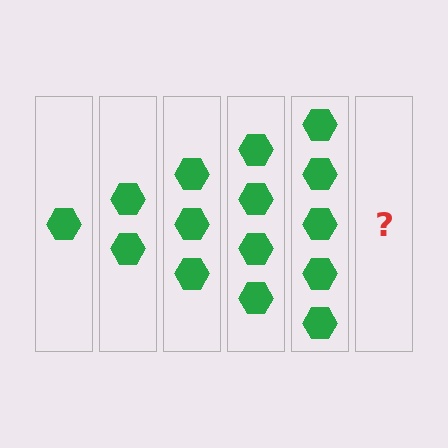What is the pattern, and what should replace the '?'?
The pattern is that each step adds one more hexagon. The '?' should be 6 hexagons.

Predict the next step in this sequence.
The next step is 6 hexagons.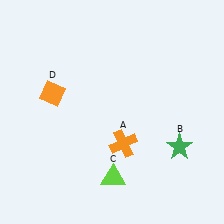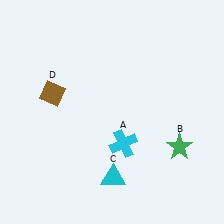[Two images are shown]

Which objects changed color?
A changed from orange to cyan. C changed from lime to cyan. D changed from orange to brown.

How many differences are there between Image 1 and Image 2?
There are 3 differences between the two images.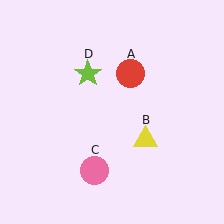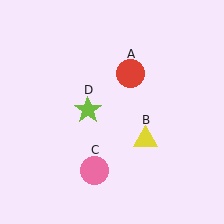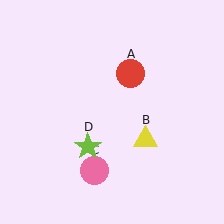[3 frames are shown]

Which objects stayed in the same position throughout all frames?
Red circle (object A) and yellow triangle (object B) and pink circle (object C) remained stationary.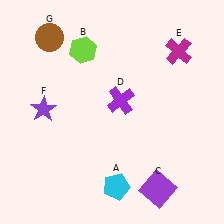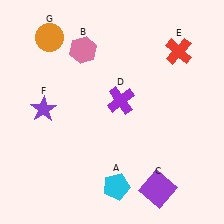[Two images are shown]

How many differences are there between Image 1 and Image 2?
There are 3 differences between the two images.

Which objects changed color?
B changed from lime to pink. E changed from magenta to red. G changed from brown to orange.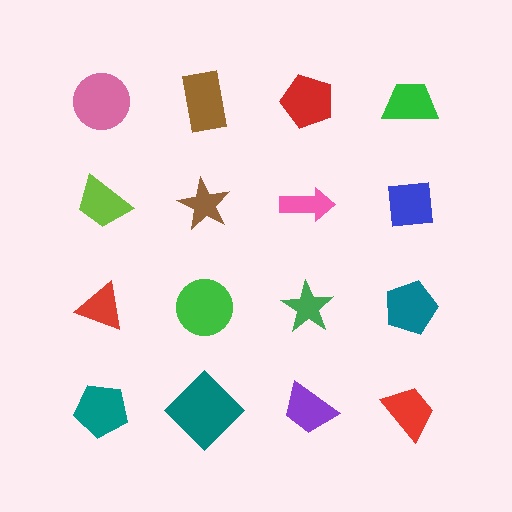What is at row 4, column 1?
A teal pentagon.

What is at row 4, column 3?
A purple trapezoid.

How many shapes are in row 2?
4 shapes.